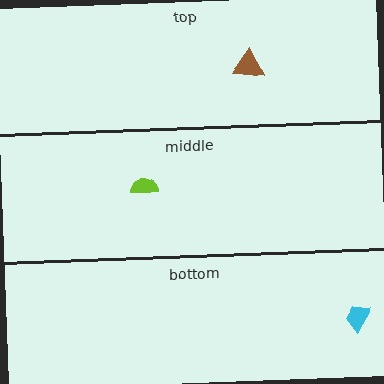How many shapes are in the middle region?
1.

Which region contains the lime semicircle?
The middle region.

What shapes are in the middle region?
The lime semicircle.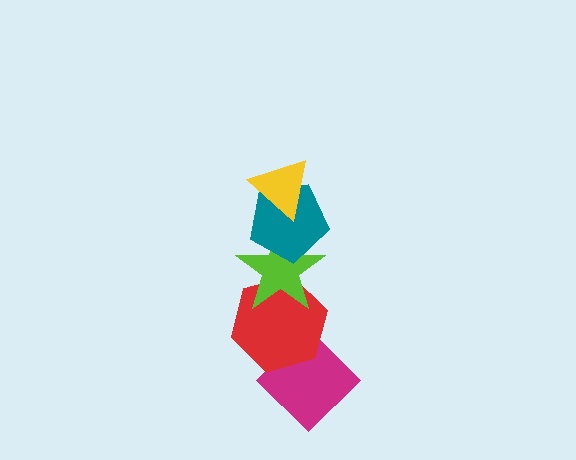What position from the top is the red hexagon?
The red hexagon is 4th from the top.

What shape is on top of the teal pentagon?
The yellow triangle is on top of the teal pentagon.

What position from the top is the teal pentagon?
The teal pentagon is 2nd from the top.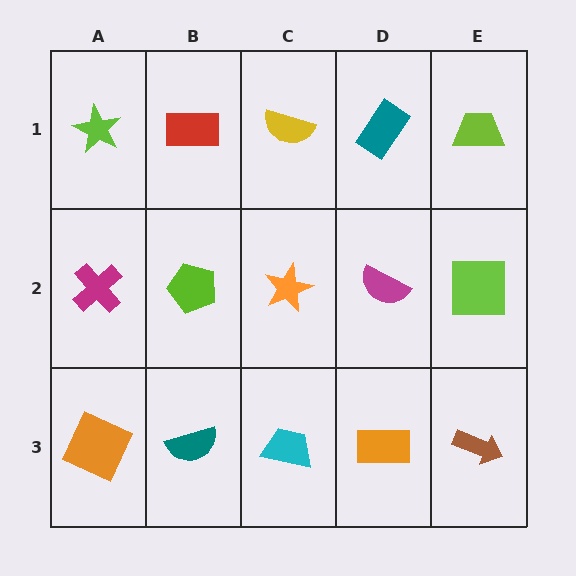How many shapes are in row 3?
5 shapes.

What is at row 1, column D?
A teal rectangle.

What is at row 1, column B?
A red rectangle.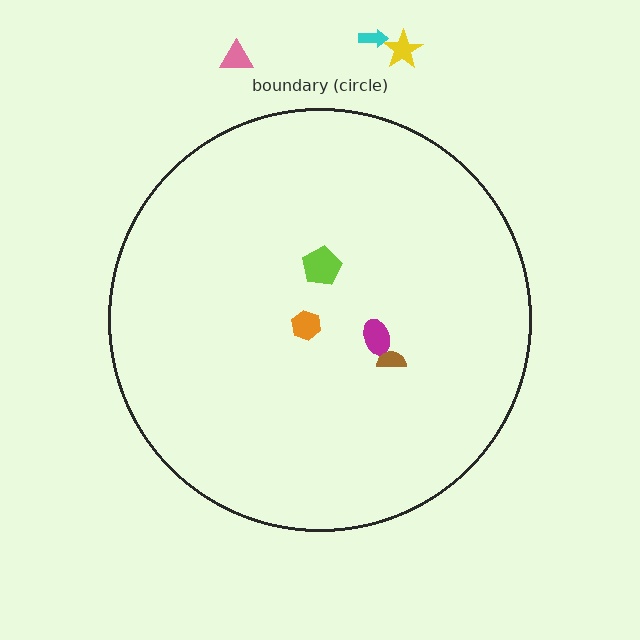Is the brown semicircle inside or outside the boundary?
Inside.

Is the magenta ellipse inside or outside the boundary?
Inside.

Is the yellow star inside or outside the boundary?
Outside.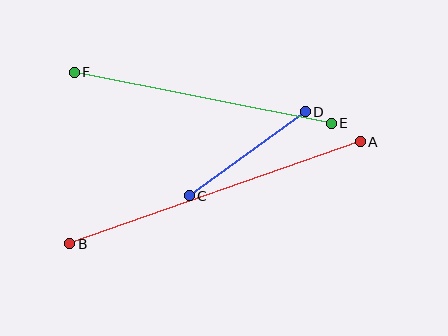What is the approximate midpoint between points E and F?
The midpoint is at approximately (203, 98) pixels.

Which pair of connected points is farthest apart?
Points A and B are farthest apart.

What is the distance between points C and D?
The distance is approximately 143 pixels.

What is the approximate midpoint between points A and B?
The midpoint is at approximately (215, 193) pixels.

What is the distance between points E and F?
The distance is approximately 262 pixels.